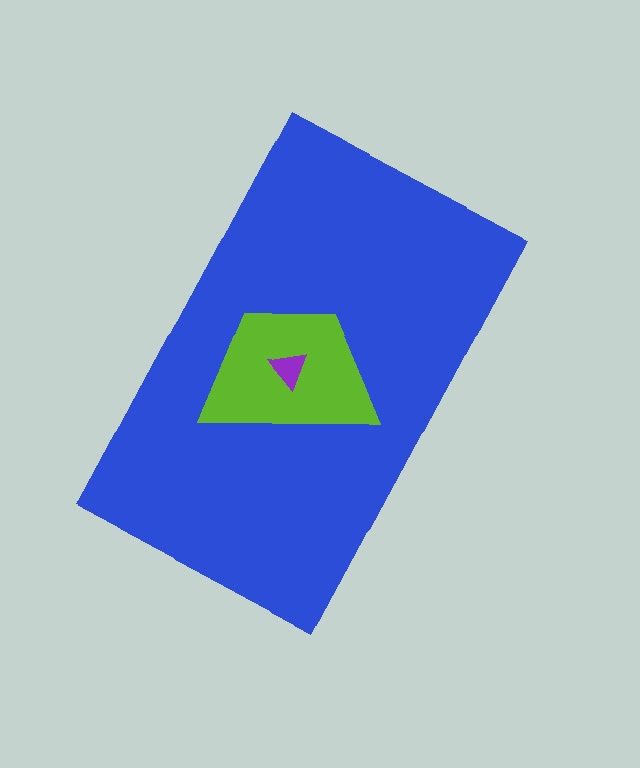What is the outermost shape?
The blue rectangle.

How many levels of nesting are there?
3.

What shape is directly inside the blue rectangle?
The lime trapezoid.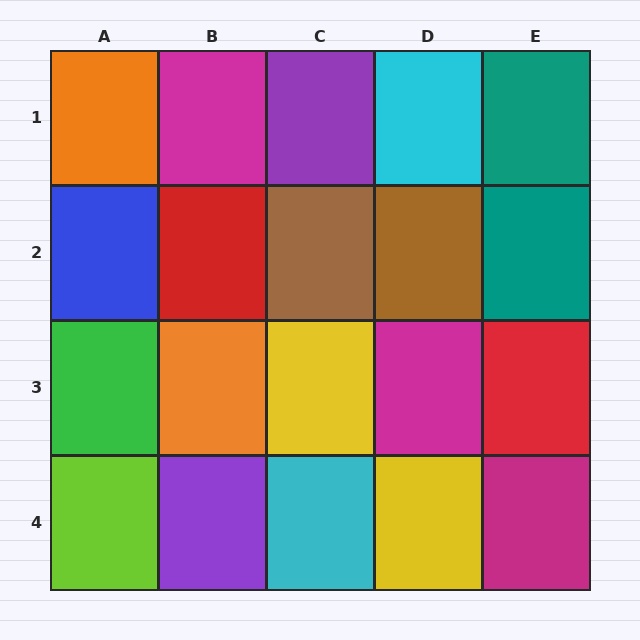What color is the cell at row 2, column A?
Blue.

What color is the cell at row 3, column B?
Orange.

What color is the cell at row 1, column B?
Magenta.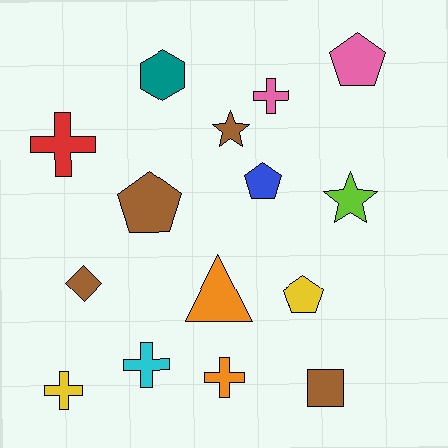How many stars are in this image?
There are 2 stars.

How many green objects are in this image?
There are no green objects.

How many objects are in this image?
There are 15 objects.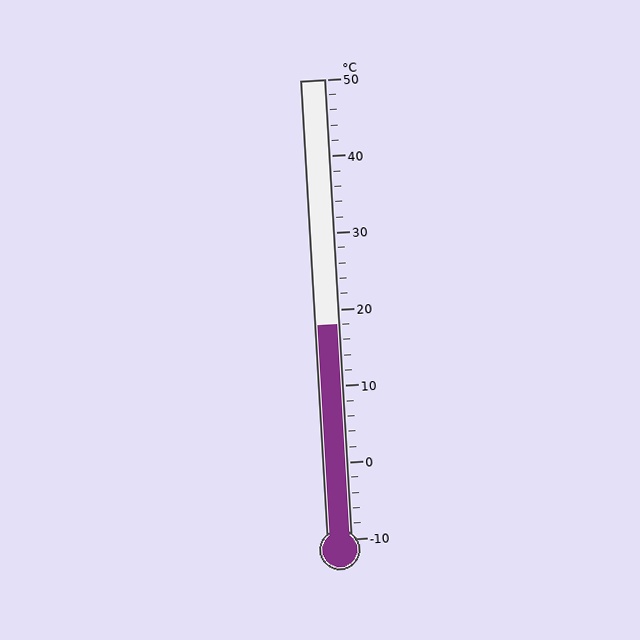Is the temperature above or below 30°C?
The temperature is below 30°C.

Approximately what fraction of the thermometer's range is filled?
The thermometer is filled to approximately 45% of its range.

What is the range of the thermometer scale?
The thermometer scale ranges from -10°C to 50°C.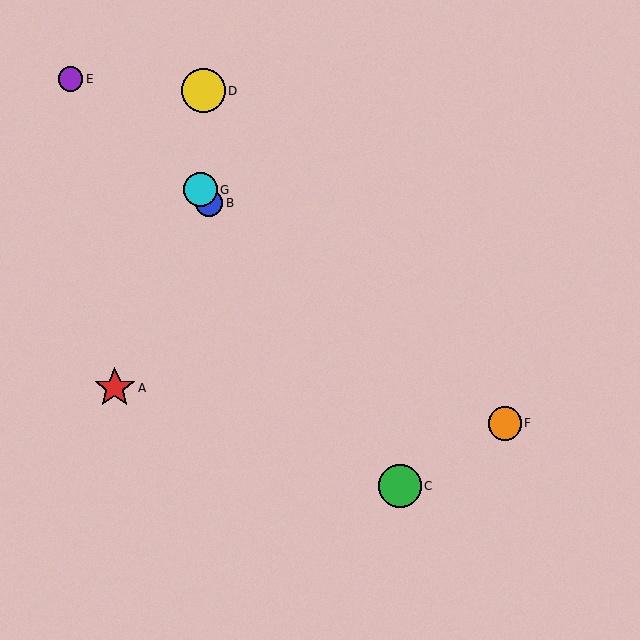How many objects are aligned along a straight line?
3 objects (B, C, G) are aligned along a straight line.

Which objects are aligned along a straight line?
Objects B, C, G are aligned along a straight line.